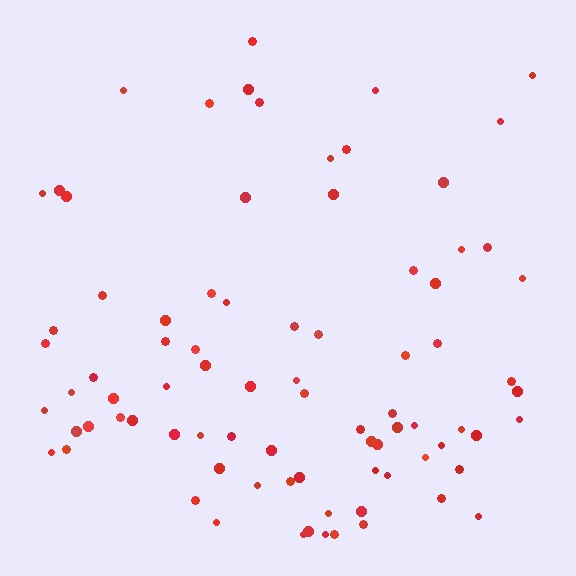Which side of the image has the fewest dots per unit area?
The top.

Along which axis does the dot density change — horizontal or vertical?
Vertical.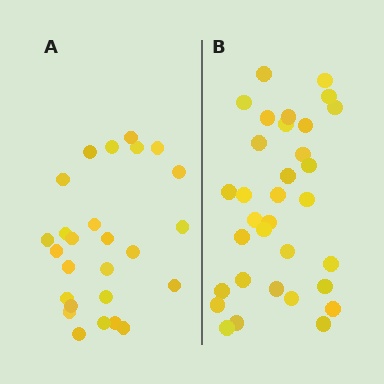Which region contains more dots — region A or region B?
Region B (the right region) has more dots.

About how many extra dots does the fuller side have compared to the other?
Region B has roughly 8 or so more dots than region A.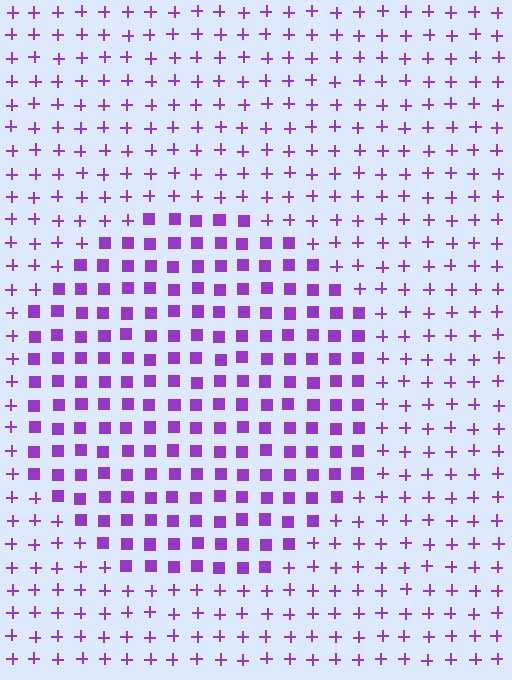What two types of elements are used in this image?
The image uses squares inside the circle region and plus signs outside it.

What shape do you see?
I see a circle.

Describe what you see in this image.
The image is filled with small purple elements arranged in a uniform grid. A circle-shaped region contains squares, while the surrounding area contains plus signs. The boundary is defined purely by the change in element shape.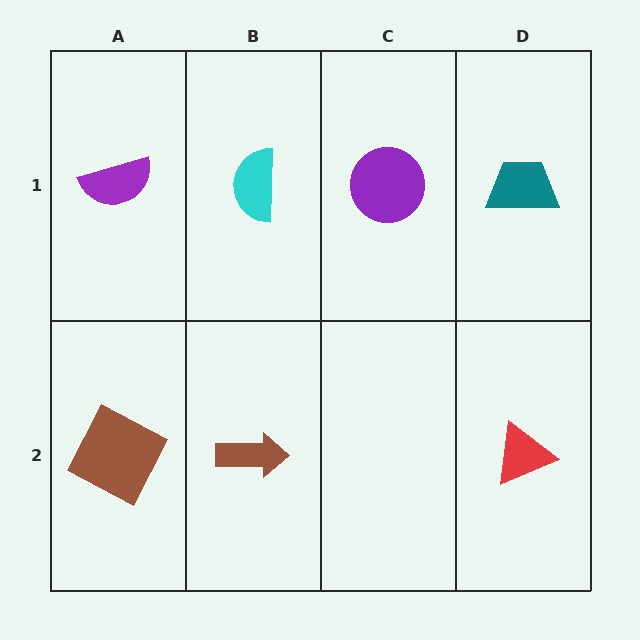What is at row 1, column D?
A teal trapezoid.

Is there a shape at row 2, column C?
No, that cell is empty.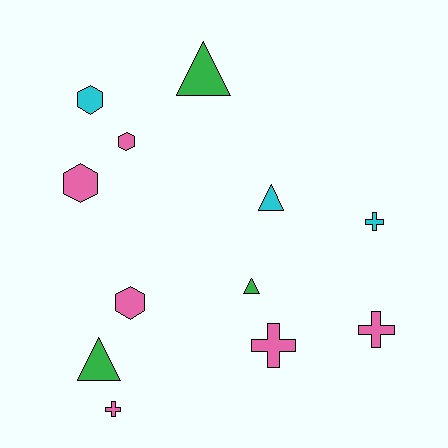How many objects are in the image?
There are 12 objects.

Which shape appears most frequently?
Triangle, with 4 objects.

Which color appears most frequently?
Pink, with 6 objects.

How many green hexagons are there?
There are no green hexagons.